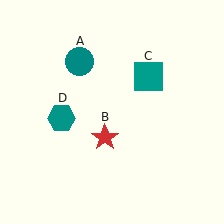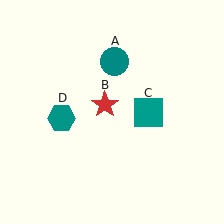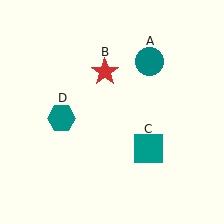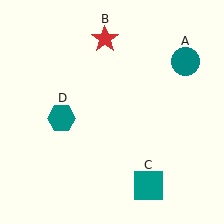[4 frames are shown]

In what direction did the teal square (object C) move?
The teal square (object C) moved down.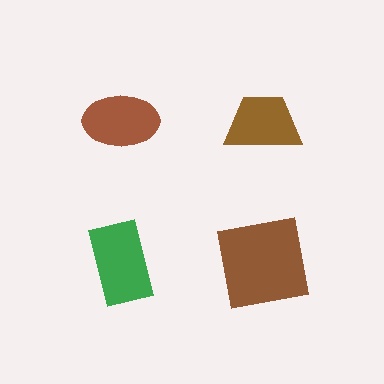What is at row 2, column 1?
A green rectangle.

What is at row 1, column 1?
A brown ellipse.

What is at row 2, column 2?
A brown square.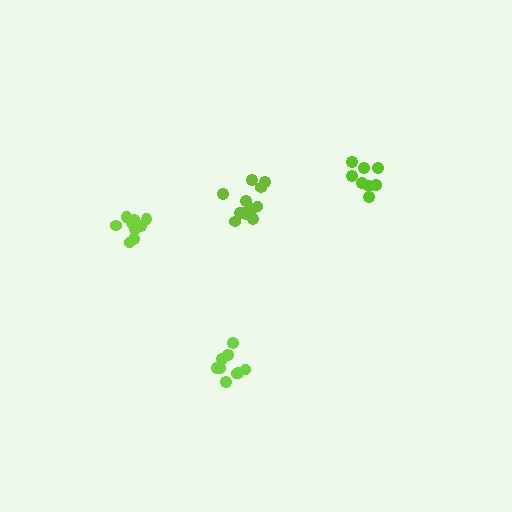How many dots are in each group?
Group 1: 8 dots, Group 2: 9 dots, Group 3: 9 dots, Group 4: 12 dots (38 total).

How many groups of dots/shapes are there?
There are 4 groups.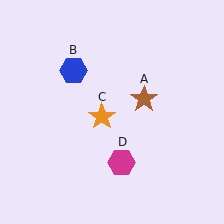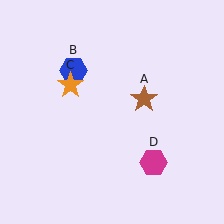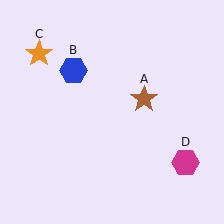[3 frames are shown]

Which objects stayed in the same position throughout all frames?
Brown star (object A) and blue hexagon (object B) remained stationary.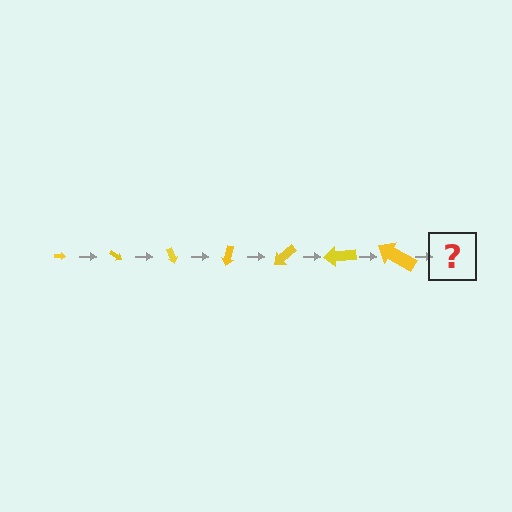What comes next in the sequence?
The next element should be an arrow, larger than the previous one and rotated 245 degrees from the start.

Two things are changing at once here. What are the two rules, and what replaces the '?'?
The two rules are that the arrow grows larger each step and it rotates 35 degrees each step. The '?' should be an arrow, larger than the previous one and rotated 245 degrees from the start.